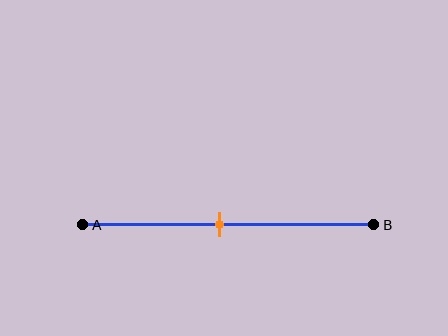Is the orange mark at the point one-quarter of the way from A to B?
No, the mark is at about 45% from A, not at the 25% one-quarter point.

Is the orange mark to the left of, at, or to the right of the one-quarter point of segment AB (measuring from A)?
The orange mark is to the right of the one-quarter point of segment AB.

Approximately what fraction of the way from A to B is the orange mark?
The orange mark is approximately 45% of the way from A to B.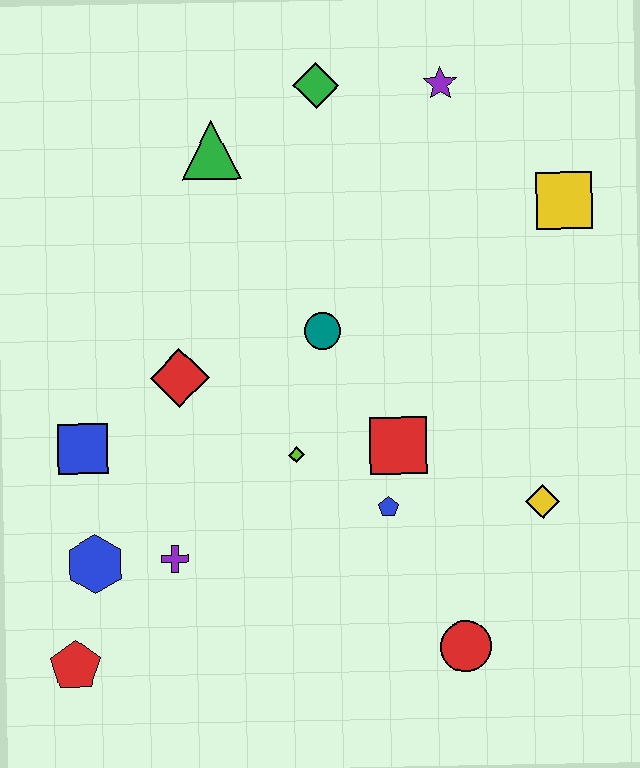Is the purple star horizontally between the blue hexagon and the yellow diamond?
Yes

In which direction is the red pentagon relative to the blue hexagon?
The red pentagon is below the blue hexagon.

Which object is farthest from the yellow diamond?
The red pentagon is farthest from the yellow diamond.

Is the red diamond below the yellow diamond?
No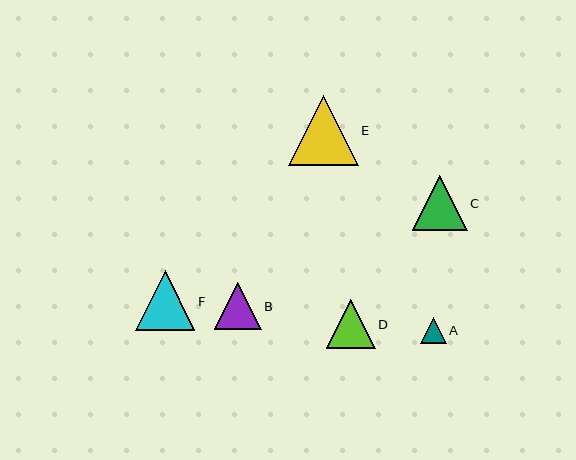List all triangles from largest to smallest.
From largest to smallest: E, F, C, D, B, A.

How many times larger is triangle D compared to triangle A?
Triangle D is approximately 1.9 times the size of triangle A.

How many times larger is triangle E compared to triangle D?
Triangle E is approximately 1.4 times the size of triangle D.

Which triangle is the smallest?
Triangle A is the smallest with a size of approximately 26 pixels.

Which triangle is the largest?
Triangle E is the largest with a size of approximately 70 pixels.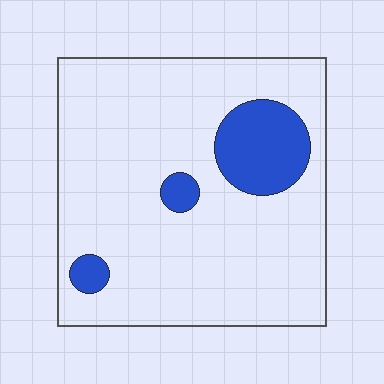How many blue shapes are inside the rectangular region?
3.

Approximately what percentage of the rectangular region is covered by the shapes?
Approximately 15%.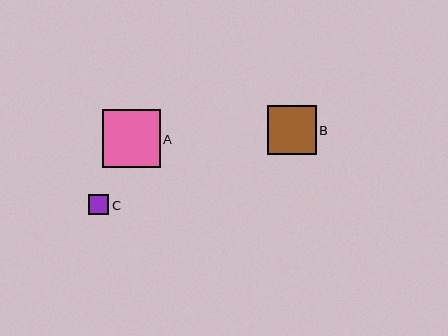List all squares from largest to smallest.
From largest to smallest: A, B, C.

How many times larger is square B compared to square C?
Square B is approximately 2.4 times the size of square C.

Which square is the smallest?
Square C is the smallest with a size of approximately 20 pixels.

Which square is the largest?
Square A is the largest with a size of approximately 58 pixels.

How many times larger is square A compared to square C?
Square A is approximately 2.9 times the size of square C.